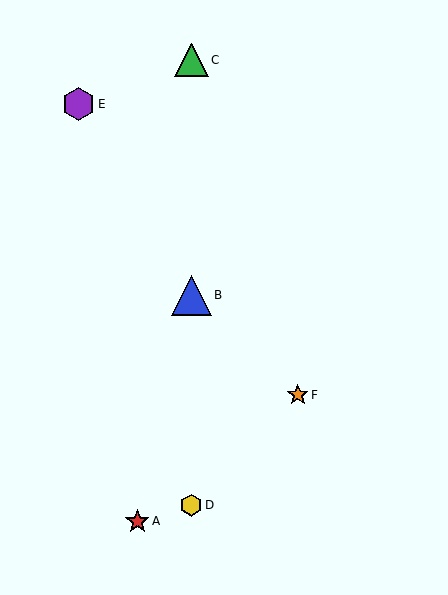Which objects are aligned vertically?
Objects B, C, D are aligned vertically.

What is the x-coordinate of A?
Object A is at x≈137.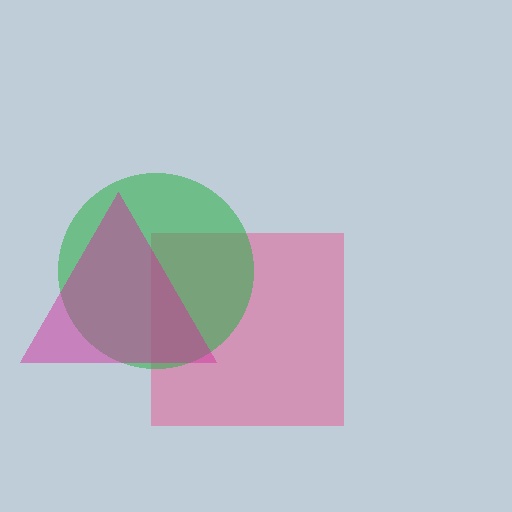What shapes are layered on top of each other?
The layered shapes are: a pink square, a green circle, a magenta triangle.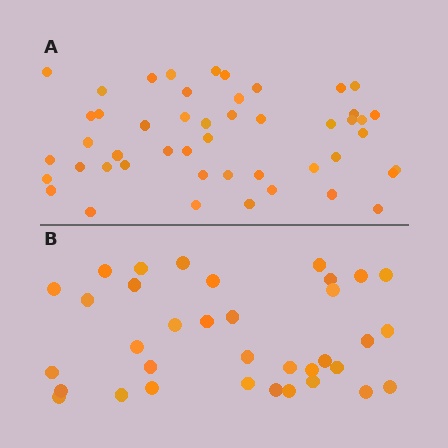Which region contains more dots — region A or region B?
Region A (the top region) has more dots.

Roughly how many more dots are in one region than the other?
Region A has approximately 15 more dots than region B.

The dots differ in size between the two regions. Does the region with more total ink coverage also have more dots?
No. Region B has more total ink coverage because its dots are larger, but region A actually contains more individual dots. Total area can be misleading — the number of items is what matters here.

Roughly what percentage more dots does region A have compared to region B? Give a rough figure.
About 35% more.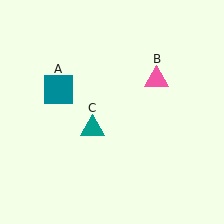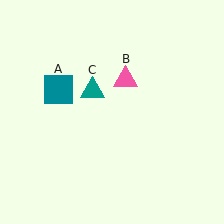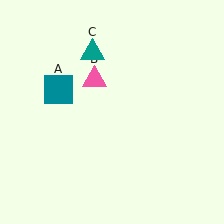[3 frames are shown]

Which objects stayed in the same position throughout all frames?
Teal square (object A) remained stationary.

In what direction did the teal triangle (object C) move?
The teal triangle (object C) moved up.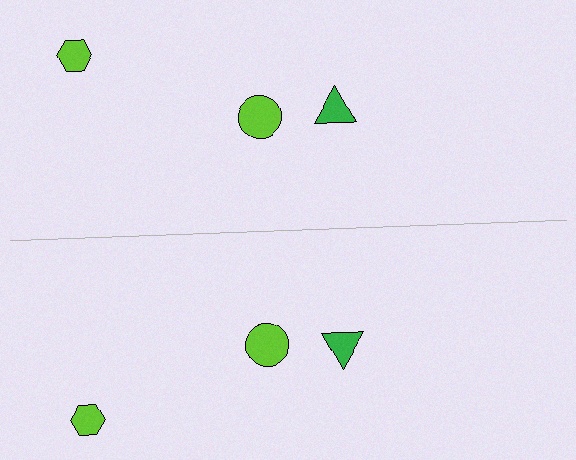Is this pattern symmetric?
Yes, this pattern has bilateral (reflection) symmetry.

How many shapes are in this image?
There are 6 shapes in this image.